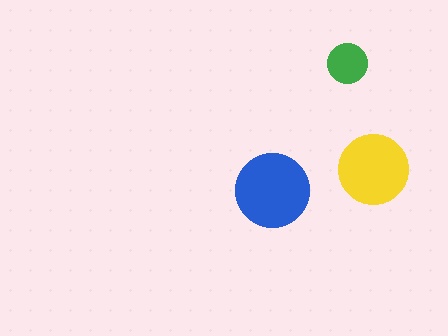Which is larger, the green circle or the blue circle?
The blue one.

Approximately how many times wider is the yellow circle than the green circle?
About 2 times wider.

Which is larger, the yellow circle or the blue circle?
The blue one.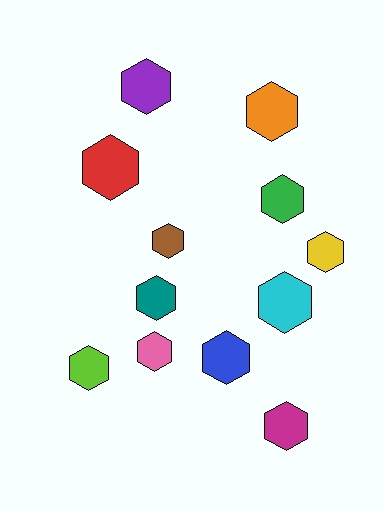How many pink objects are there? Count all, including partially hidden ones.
There is 1 pink object.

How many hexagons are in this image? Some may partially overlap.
There are 12 hexagons.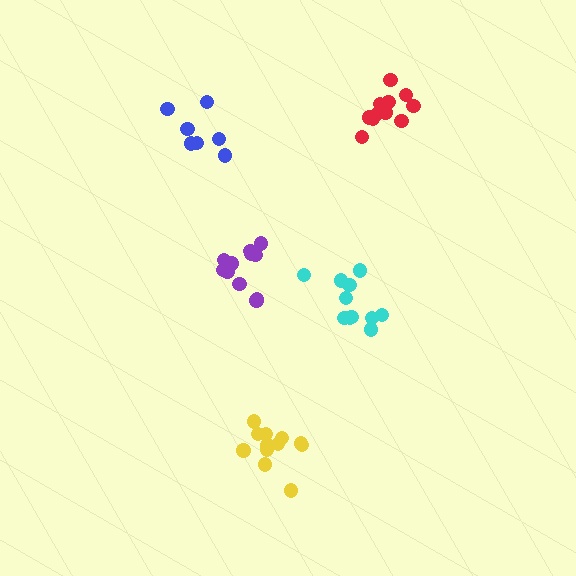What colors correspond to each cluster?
The clusters are colored: cyan, red, yellow, purple, blue.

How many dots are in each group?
Group 1: 11 dots, Group 2: 11 dots, Group 3: 12 dots, Group 4: 11 dots, Group 5: 7 dots (52 total).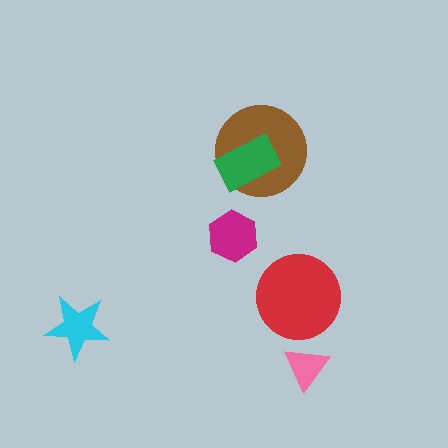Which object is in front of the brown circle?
The green rectangle is in front of the brown circle.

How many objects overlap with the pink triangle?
0 objects overlap with the pink triangle.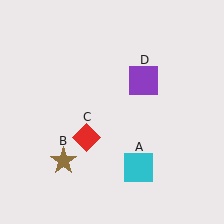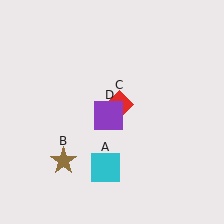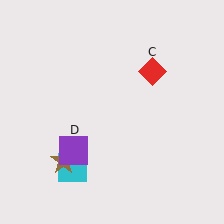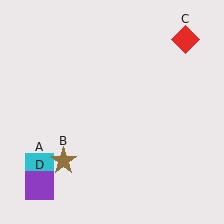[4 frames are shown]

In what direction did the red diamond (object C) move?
The red diamond (object C) moved up and to the right.